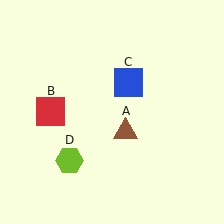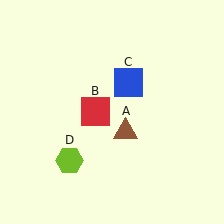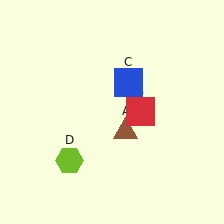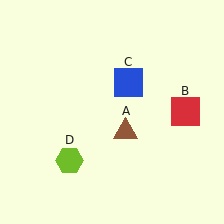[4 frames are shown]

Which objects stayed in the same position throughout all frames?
Brown triangle (object A) and blue square (object C) and lime hexagon (object D) remained stationary.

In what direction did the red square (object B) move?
The red square (object B) moved right.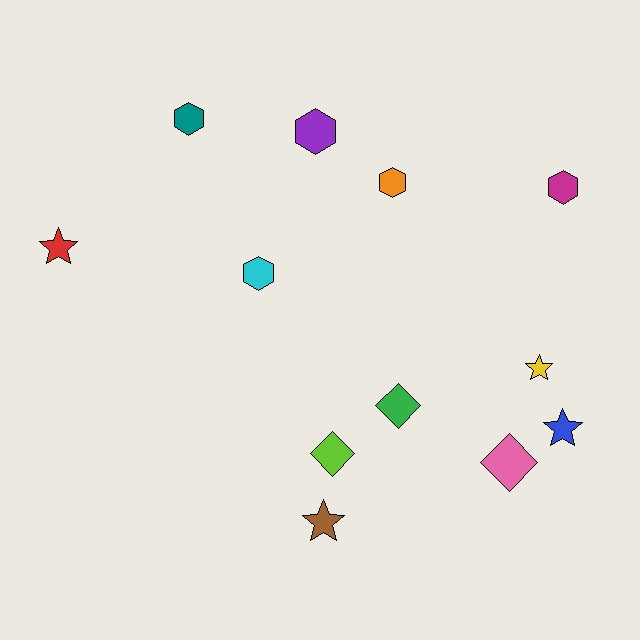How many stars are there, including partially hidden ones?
There are 4 stars.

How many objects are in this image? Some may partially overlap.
There are 12 objects.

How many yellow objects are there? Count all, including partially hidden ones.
There is 1 yellow object.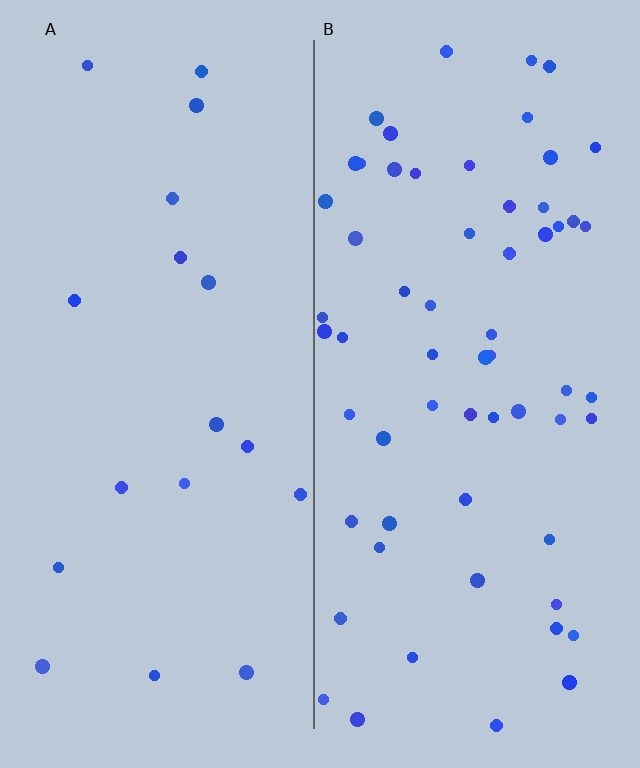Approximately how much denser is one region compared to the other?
Approximately 3.4× — region B over region A.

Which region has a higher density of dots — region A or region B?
B (the right).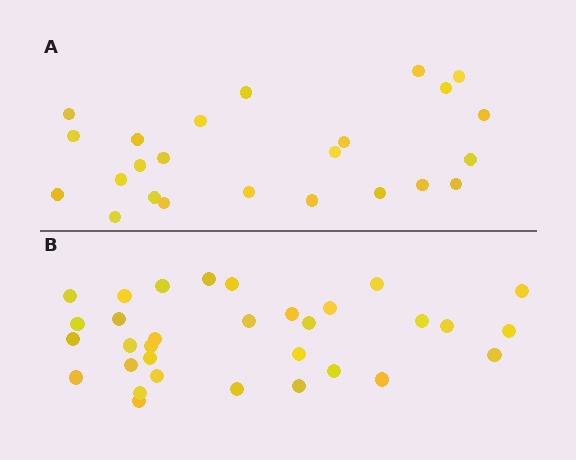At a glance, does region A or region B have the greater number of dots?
Region B (the bottom region) has more dots.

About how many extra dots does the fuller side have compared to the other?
Region B has roughly 8 or so more dots than region A.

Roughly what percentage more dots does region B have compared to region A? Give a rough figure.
About 35% more.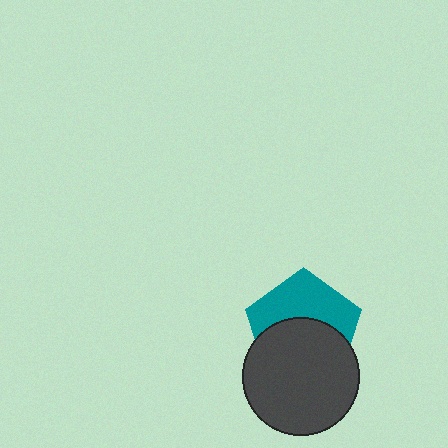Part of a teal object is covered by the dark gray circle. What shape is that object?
It is a pentagon.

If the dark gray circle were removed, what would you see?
You would see the complete teal pentagon.